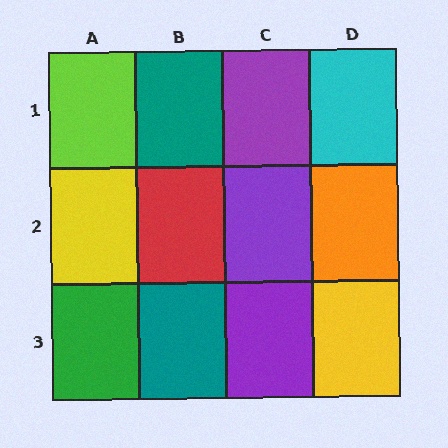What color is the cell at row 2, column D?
Orange.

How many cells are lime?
1 cell is lime.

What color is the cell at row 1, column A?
Lime.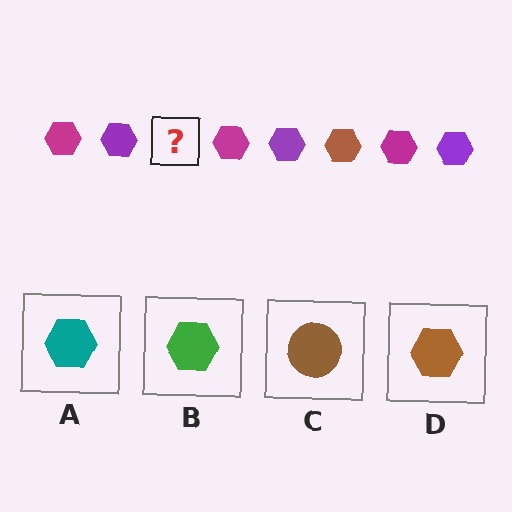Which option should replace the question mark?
Option D.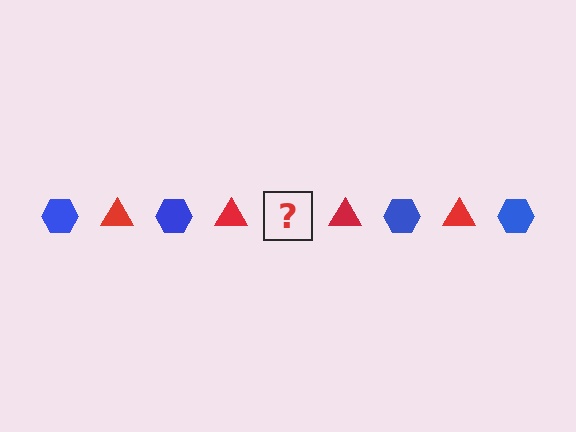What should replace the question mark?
The question mark should be replaced with a blue hexagon.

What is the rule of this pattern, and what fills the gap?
The rule is that the pattern alternates between blue hexagon and red triangle. The gap should be filled with a blue hexagon.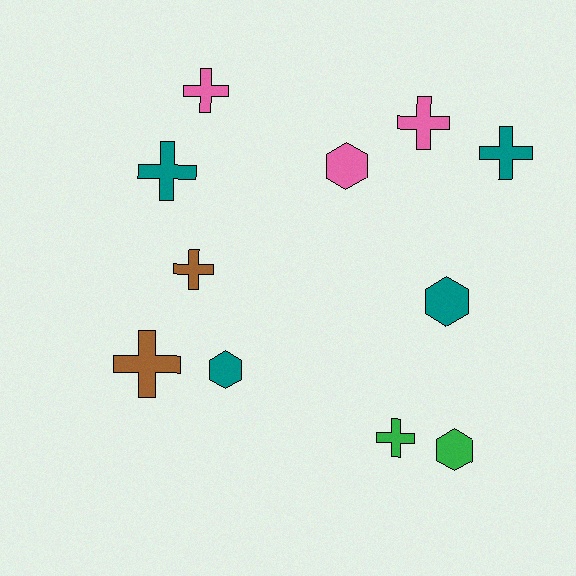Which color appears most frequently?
Teal, with 4 objects.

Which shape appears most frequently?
Cross, with 7 objects.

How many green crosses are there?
There is 1 green cross.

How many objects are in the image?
There are 11 objects.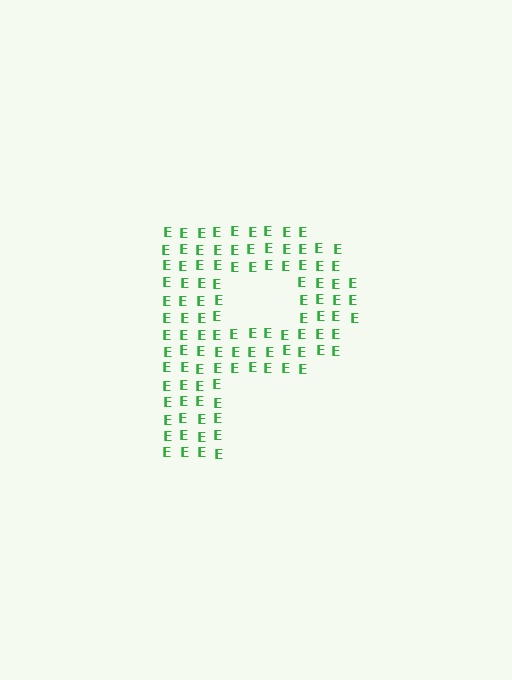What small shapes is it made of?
It is made of small letter E's.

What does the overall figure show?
The overall figure shows the letter P.